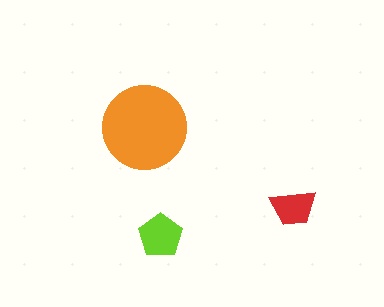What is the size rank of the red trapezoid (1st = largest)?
3rd.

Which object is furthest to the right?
The red trapezoid is rightmost.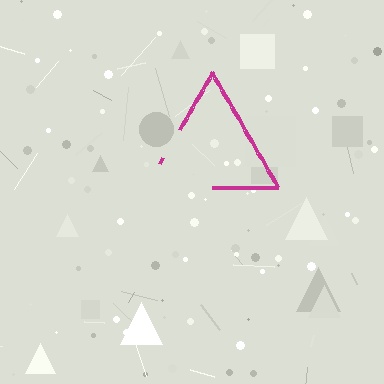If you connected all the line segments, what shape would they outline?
They would outline a triangle.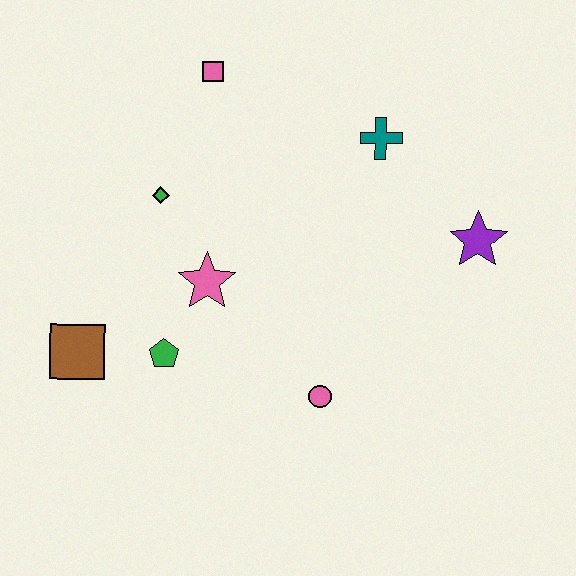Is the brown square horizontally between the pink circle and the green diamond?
No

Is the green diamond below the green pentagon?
No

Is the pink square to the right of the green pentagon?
Yes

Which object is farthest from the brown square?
The purple star is farthest from the brown square.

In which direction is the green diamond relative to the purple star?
The green diamond is to the left of the purple star.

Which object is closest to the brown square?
The green pentagon is closest to the brown square.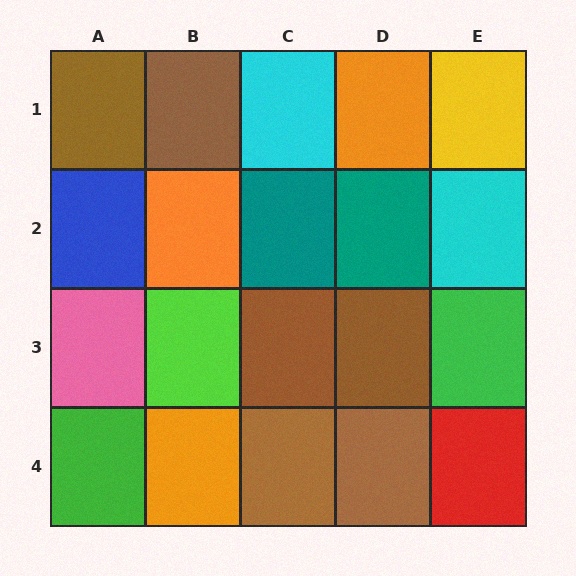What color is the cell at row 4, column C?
Brown.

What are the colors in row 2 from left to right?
Blue, orange, teal, teal, cyan.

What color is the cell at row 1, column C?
Cyan.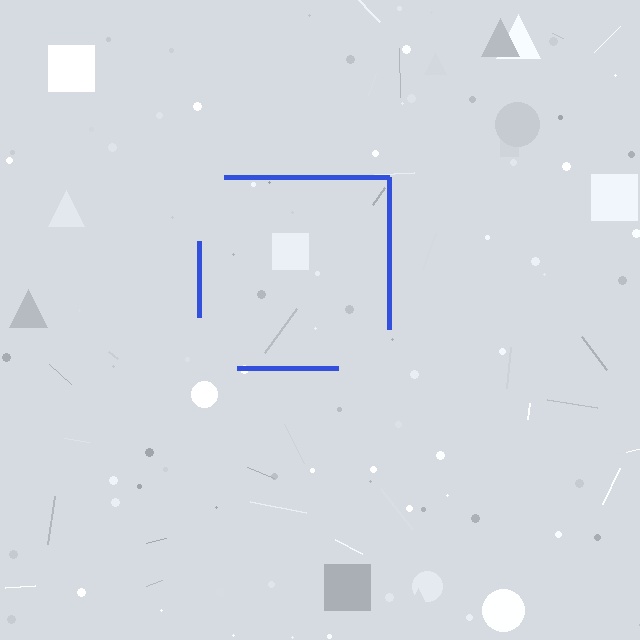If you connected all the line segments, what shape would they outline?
They would outline a square.